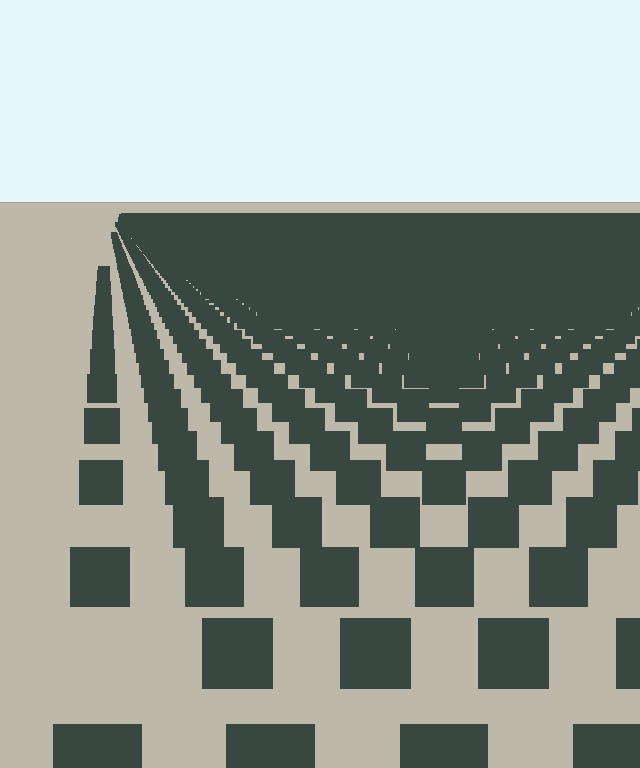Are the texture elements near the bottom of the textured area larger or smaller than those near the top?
Larger. Near the bottom, elements are closer to the viewer and appear at a bigger on-screen size.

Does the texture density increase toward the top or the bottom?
Density increases toward the top.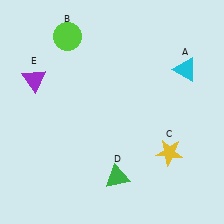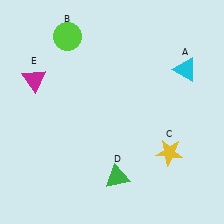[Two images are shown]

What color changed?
The triangle (E) changed from purple in Image 1 to magenta in Image 2.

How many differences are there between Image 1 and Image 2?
There is 1 difference between the two images.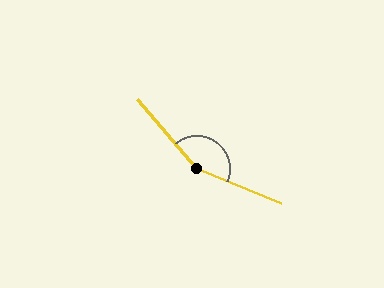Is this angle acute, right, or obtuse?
It is obtuse.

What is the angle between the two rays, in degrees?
Approximately 153 degrees.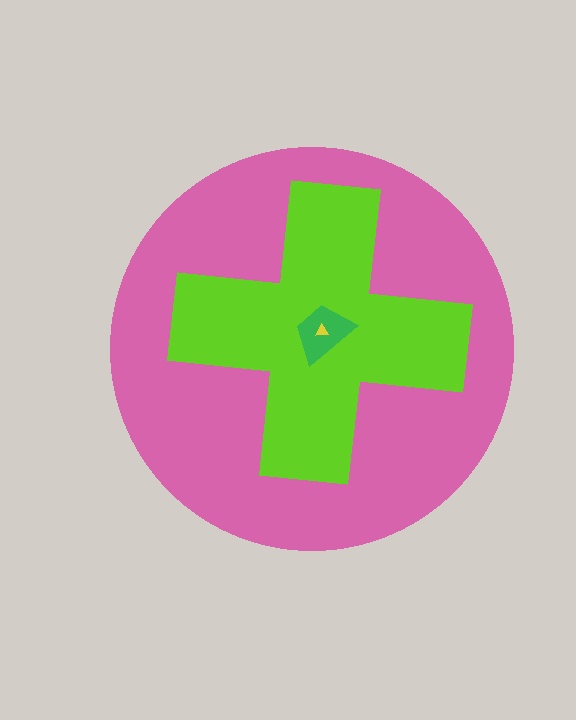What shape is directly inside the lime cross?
The green trapezoid.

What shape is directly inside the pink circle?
The lime cross.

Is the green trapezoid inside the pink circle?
Yes.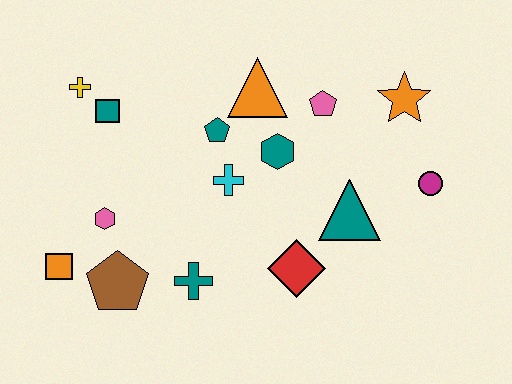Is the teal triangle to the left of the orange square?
No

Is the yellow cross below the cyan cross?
No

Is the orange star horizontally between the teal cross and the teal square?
No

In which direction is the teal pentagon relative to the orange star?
The teal pentagon is to the left of the orange star.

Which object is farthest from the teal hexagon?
The orange square is farthest from the teal hexagon.